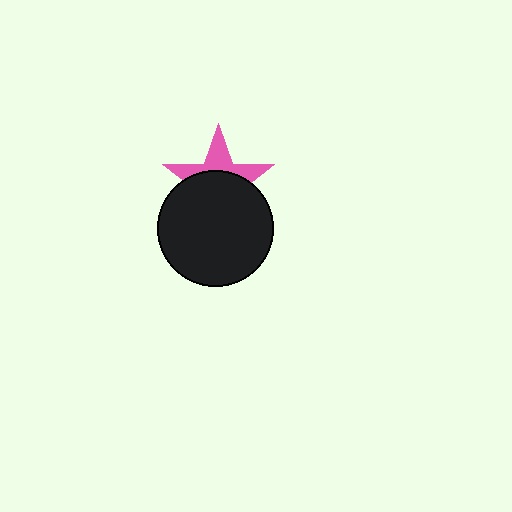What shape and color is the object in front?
The object in front is a black circle.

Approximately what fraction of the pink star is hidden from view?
Roughly 60% of the pink star is hidden behind the black circle.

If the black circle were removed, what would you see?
You would see the complete pink star.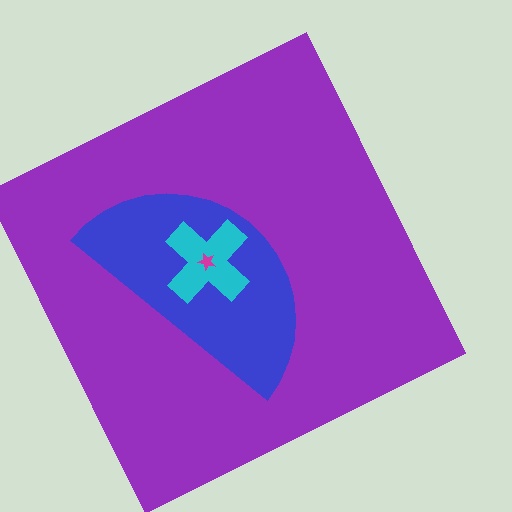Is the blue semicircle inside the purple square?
Yes.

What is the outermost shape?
The purple square.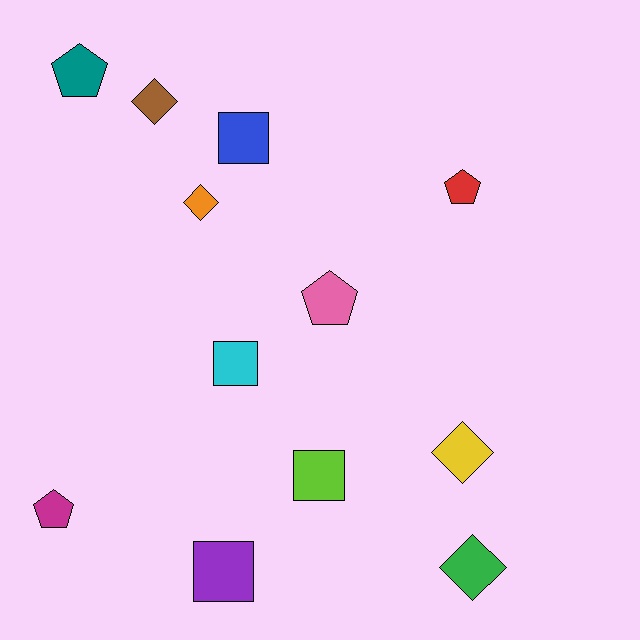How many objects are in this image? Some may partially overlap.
There are 12 objects.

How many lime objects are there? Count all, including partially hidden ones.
There is 1 lime object.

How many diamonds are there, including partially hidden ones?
There are 4 diamonds.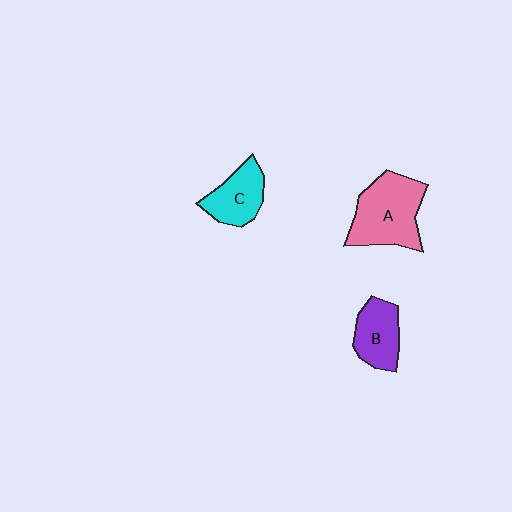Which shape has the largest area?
Shape A (pink).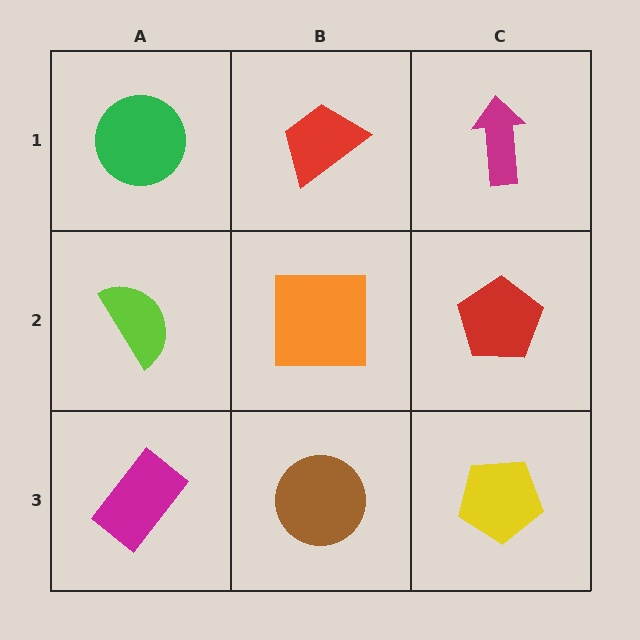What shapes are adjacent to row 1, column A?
A lime semicircle (row 2, column A), a red trapezoid (row 1, column B).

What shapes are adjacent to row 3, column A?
A lime semicircle (row 2, column A), a brown circle (row 3, column B).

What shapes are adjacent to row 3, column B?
An orange square (row 2, column B), a magenta rectangle (row 3, column A), a yellow pentagon (row 3, column C).